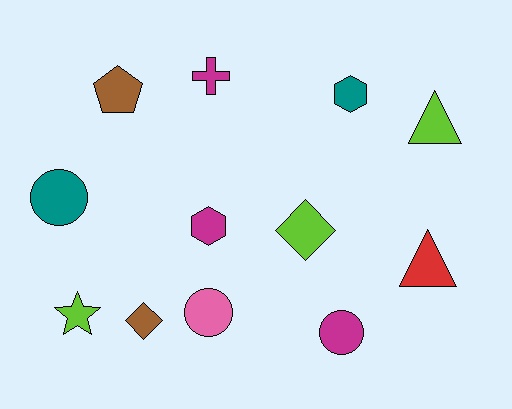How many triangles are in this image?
There are 2 triangles.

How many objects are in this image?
There are 12 objects.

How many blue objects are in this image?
There are no blue objects.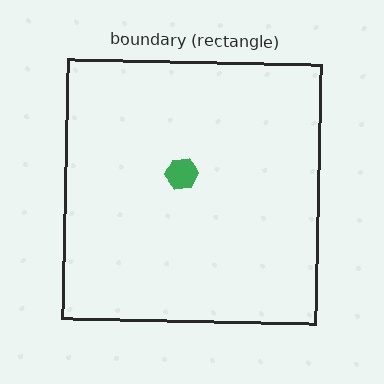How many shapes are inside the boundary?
1 inside, 0 outside.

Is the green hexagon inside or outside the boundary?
Inside.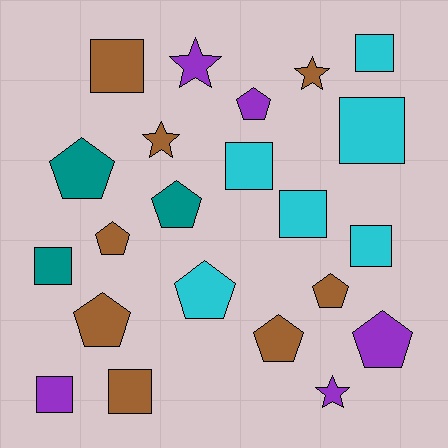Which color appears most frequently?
Brown, with 8 objects.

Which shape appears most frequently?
Pentagon, with 9 objects.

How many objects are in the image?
There are 22 objects.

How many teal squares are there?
There is 1 teal square.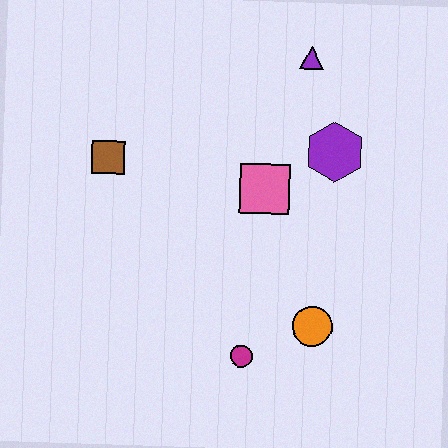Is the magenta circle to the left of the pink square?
Yes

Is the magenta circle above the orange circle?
No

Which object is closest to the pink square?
The purple hexagon is closest to the pink square.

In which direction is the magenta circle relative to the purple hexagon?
The magenta circle is below the purple hexagon.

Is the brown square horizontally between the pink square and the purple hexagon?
No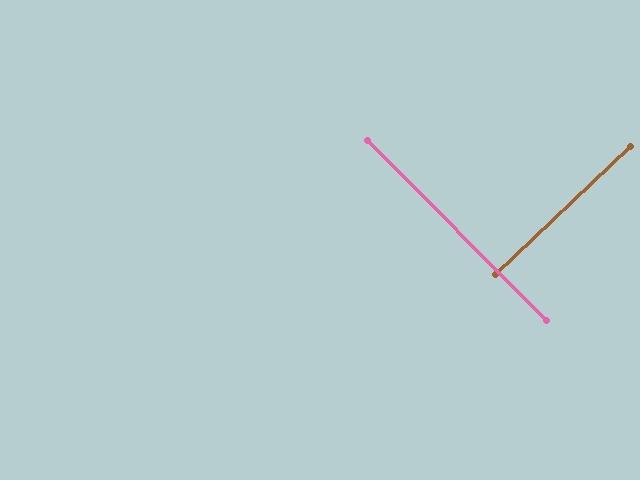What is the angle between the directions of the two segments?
Approximately 89 degrees.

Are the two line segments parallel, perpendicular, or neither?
Perpendicular — they meet at approximately 89°.